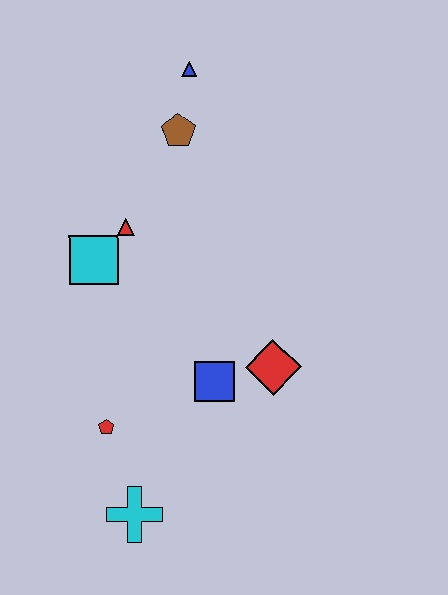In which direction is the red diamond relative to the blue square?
The red diamond is to the right of the blue square.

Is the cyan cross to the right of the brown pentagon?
No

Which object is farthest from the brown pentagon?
The cyan cross is farthest from the brown pentagon.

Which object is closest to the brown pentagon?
The blue triangle is closest to the brown pentagon.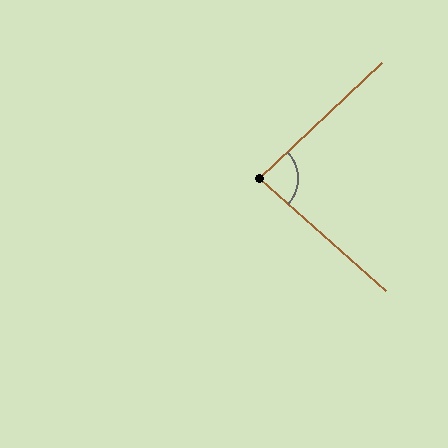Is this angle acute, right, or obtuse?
It is approximately a right angle.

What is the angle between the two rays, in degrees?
Approximately 85 degrees.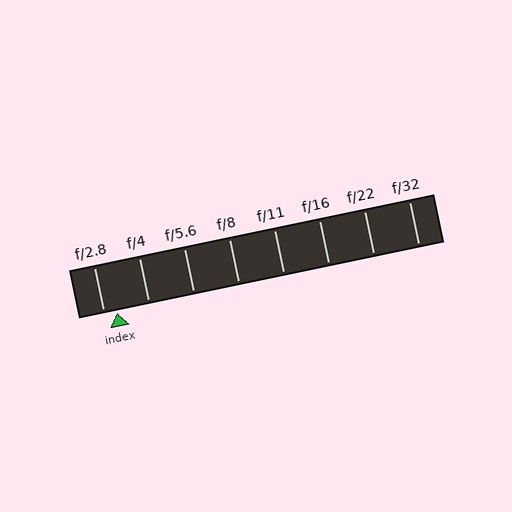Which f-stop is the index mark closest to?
The index mark is closest to f/2.8.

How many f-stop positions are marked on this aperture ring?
There are 8 f-stop positions marked.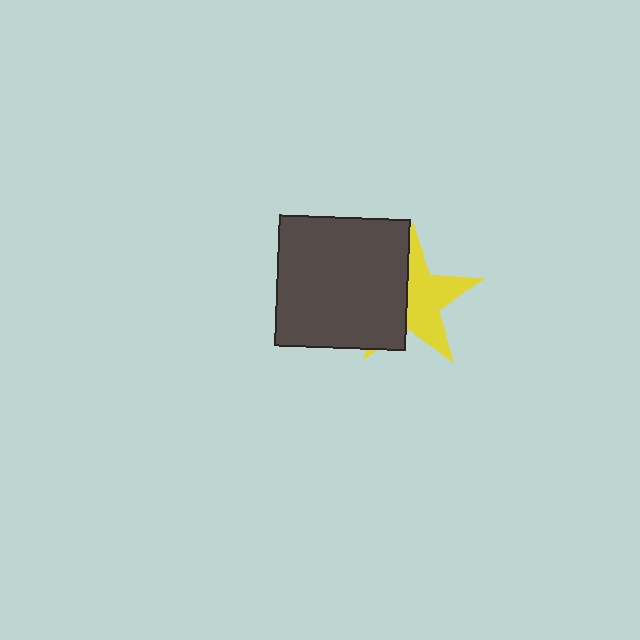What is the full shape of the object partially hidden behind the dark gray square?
The partially hidden object is a yellow star.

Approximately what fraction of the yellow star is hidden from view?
Roughly 46% of the yellow star is hidden behind the dark gray square.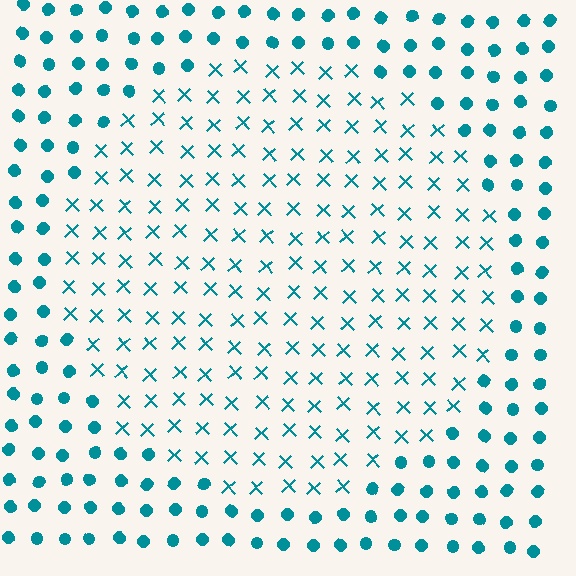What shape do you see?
I see a circle.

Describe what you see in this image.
The image is filled with small teal elements arranged in a uniform grid. A circle-shaped region contains X marks, while the surrounding area contains circles. The boundary is defined purely by the change in element shape.